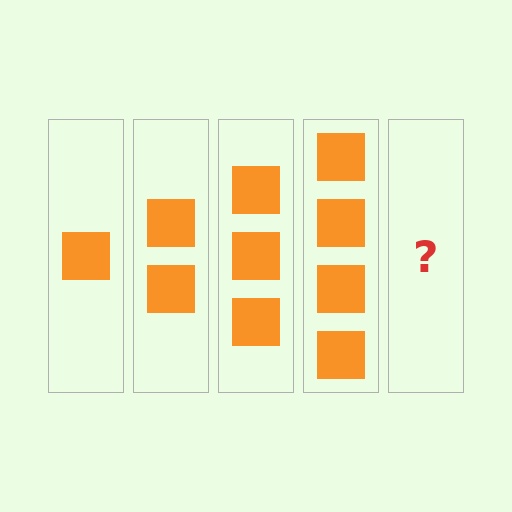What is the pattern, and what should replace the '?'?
The pattern is that each step adds one more square. The '?' should be 5 squares.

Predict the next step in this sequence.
The next step is 5 squares.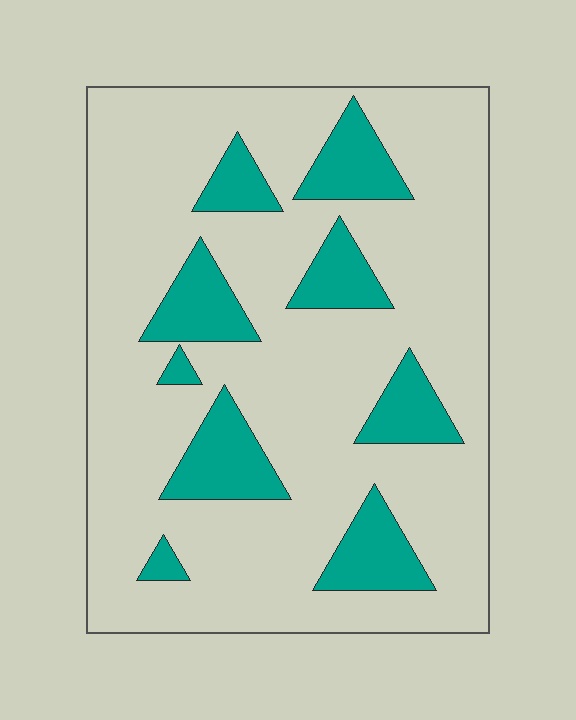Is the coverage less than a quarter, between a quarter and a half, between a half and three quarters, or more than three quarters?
Less than a quarter.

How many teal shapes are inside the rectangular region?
9.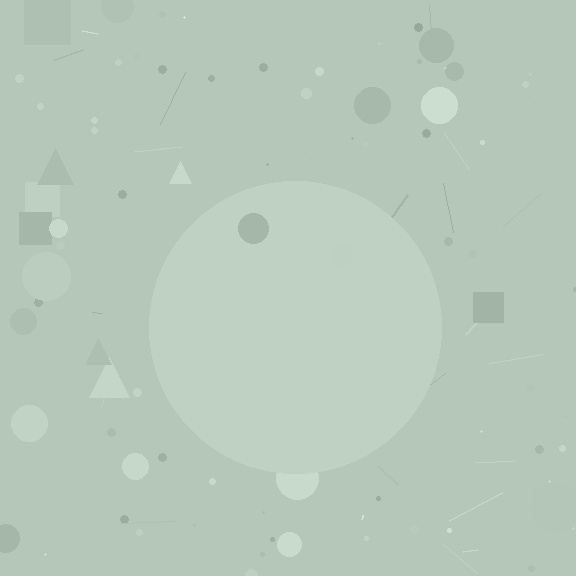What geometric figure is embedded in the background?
A circle is embedded in the background.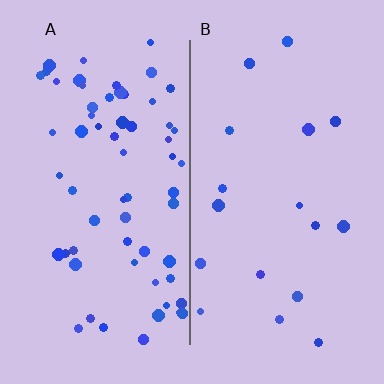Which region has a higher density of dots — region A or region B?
A (the left).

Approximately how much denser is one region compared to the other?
Approximately 3.6× — region A over region B.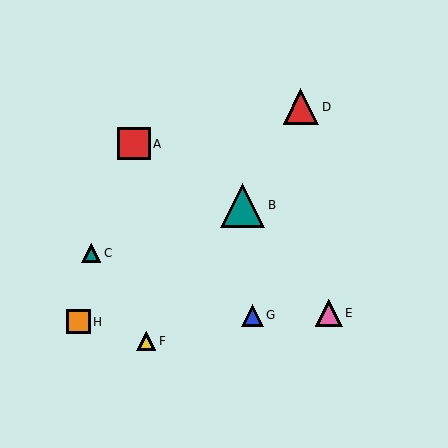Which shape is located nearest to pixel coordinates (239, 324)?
The blue triangle (labeled G) at (253, 315) is nearest to that location.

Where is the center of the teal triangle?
The center of the teal triangle is at (91, 253).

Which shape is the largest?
The teal triangle (labeled B) is the largest.